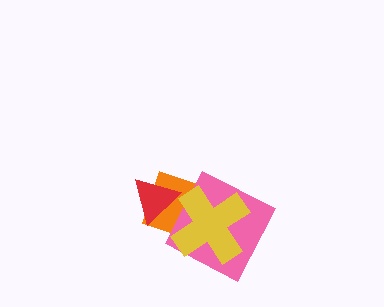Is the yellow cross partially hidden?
No, no other shape covers it.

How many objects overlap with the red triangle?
1 object overlaps with the red triangle.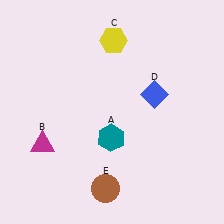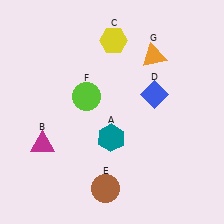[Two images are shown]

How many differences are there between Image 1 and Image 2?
There are 2 differences between the two images.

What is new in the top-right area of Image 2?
An orange triangle (G) was added in the top-right area of Image 2.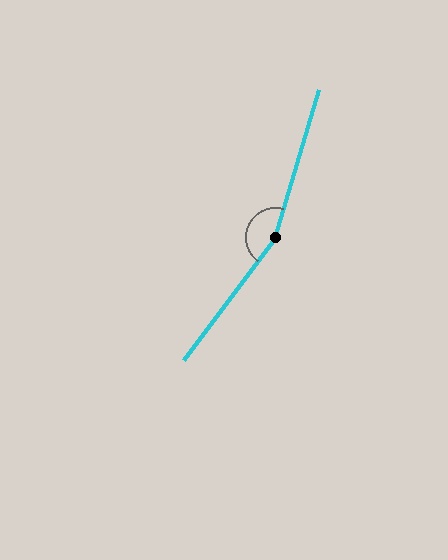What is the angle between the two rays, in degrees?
Approximately 160 degrees.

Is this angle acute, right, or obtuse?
It is obtuse.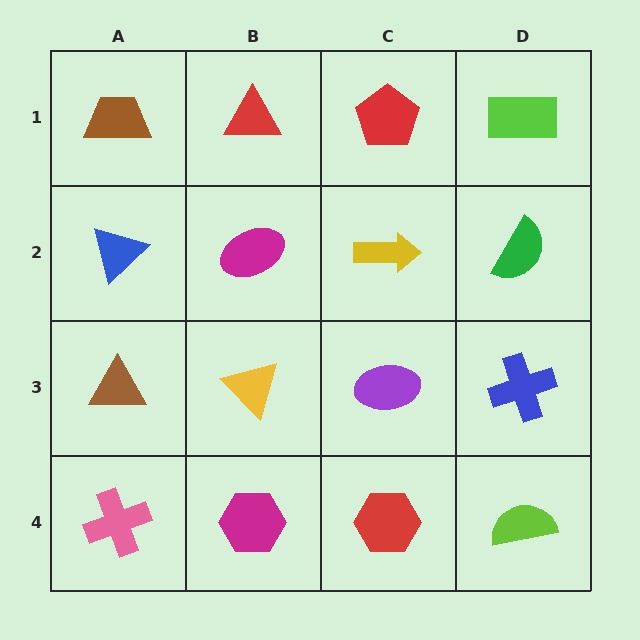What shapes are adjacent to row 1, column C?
A yellow arrow (row 2, column C), a red triangle (row 1, column B), a lime rectangle (row 1, column D).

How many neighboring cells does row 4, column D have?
2.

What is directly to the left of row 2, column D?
A yellow arrow.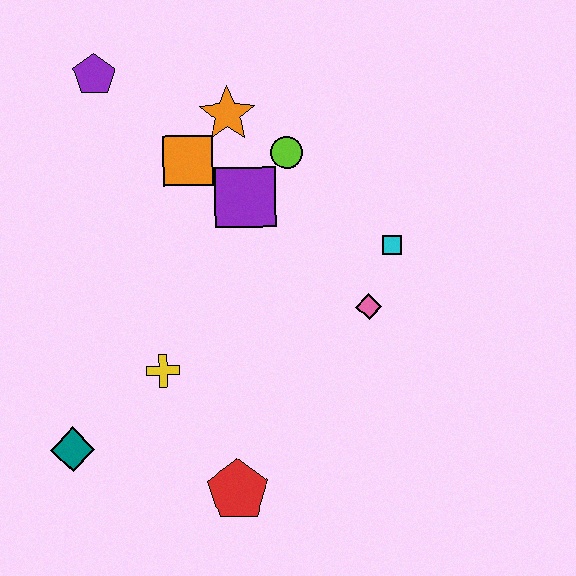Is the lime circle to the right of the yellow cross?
Yes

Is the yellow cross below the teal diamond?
No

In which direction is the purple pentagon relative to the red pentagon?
The purple pentagon is above the red pentagon.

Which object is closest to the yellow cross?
The teal diamond is closest to the yellow cross.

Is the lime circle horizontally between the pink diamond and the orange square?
Yes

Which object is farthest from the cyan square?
The teal diamond is farthest from the cyan square.